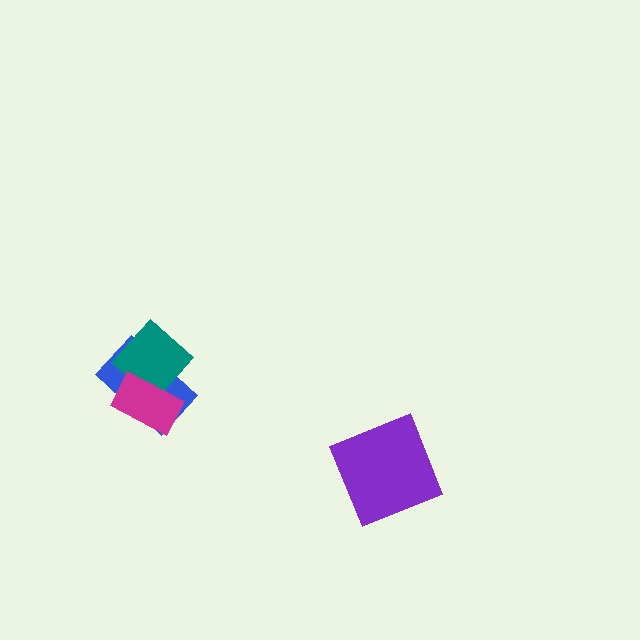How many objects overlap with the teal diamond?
2 objects overlap with the teal diamond.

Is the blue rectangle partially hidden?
Yes, it is partially covered by another shape.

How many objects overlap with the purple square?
0 objects overlap with the purple square.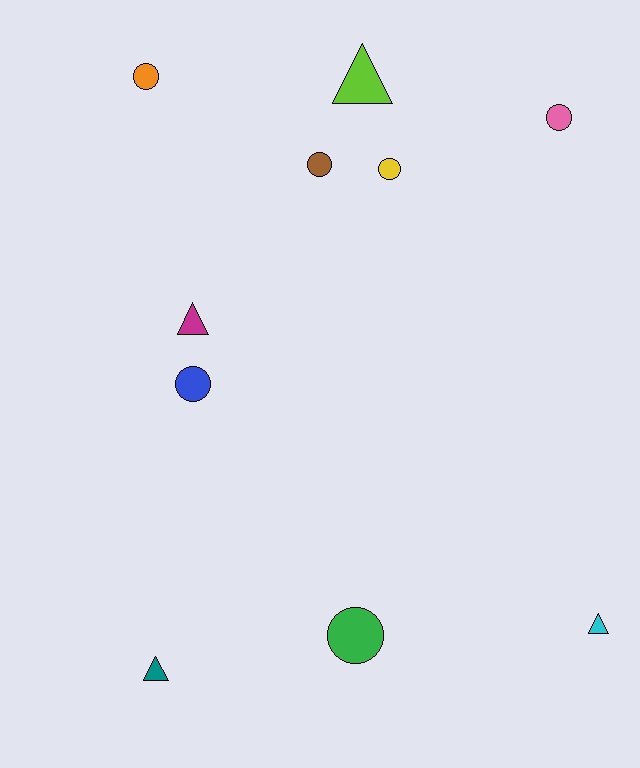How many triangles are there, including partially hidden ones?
There are 4 triangles.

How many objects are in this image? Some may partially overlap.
There are 10 objects.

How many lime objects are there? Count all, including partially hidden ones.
There is 1 lime object.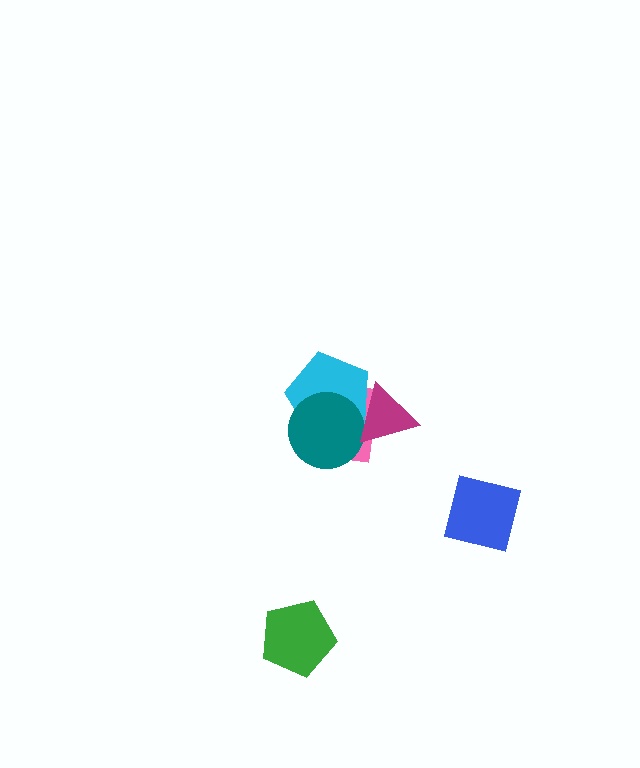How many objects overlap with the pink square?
3 objects overlap with the pink square.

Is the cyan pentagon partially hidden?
Yes, it is partially covered by another shape.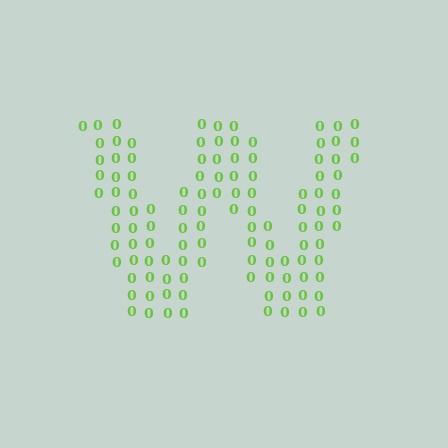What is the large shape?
The large shape is the letter W.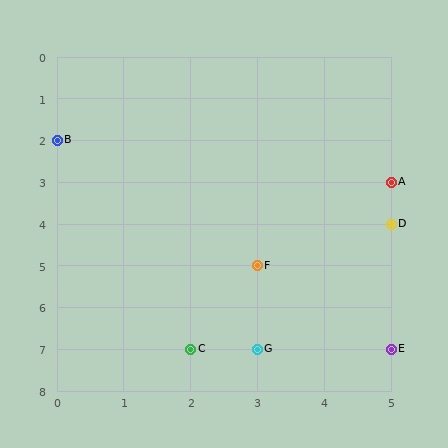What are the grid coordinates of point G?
Point G is at grid coordinates (3, 7).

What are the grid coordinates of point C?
Point C is at grid coordinates (2, 7).